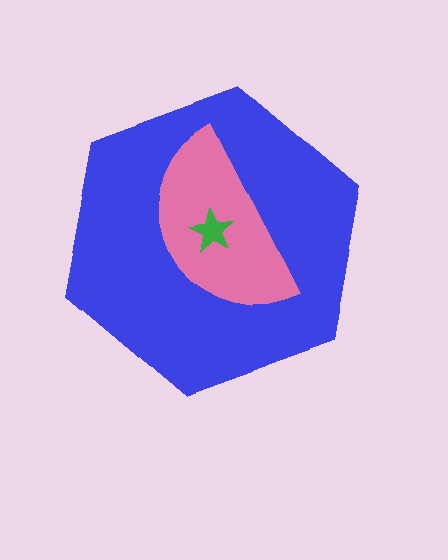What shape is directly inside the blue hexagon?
The pink semicircle.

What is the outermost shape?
The blue hexagon.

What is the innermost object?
The green star.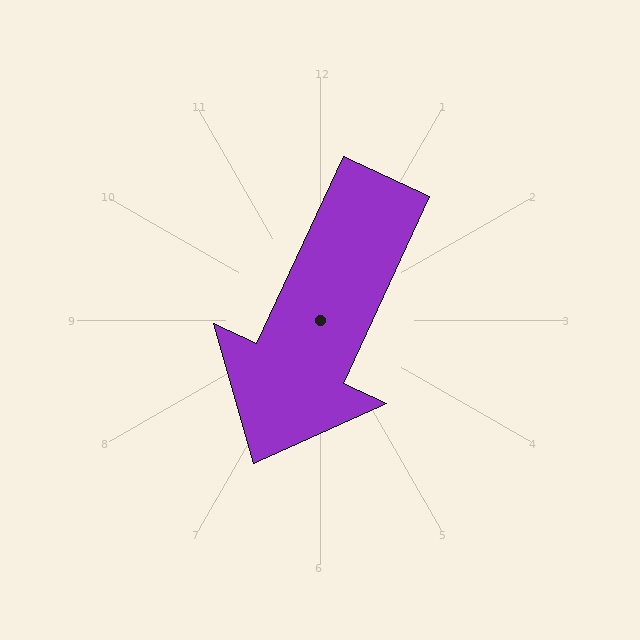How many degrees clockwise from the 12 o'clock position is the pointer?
Approximately 205 degrees.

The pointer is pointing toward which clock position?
Roughly 7 o'clock.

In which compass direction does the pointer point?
Southwest.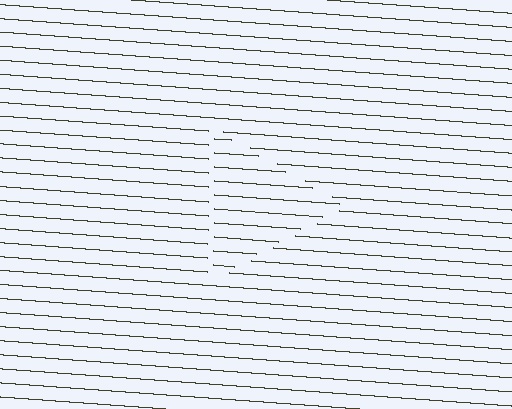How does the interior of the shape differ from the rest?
The interior of the shape contains the same grating, shifted by half a period — the contour is defined by the phase discontinuity where line-ends from the inner and outer gratings abut.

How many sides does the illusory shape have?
3 sides — the line-ends trace a triangle.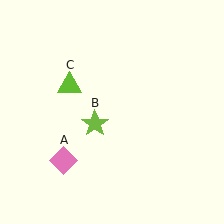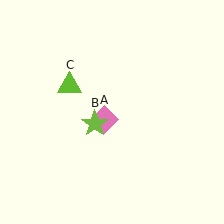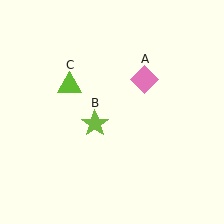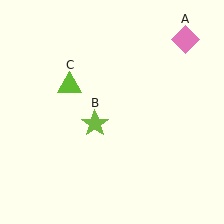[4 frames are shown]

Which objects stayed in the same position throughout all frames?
Lime star (object B) and lime triangle (object C) remained stationary.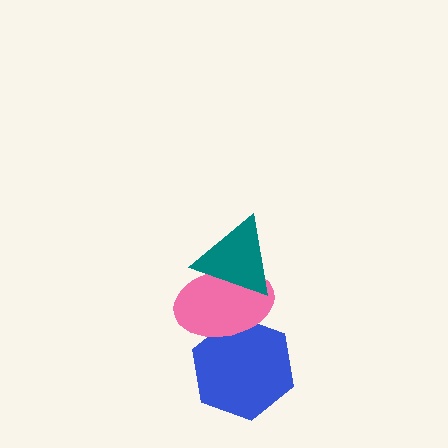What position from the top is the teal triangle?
The teal triangle is 1st from the top.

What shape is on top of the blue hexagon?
The pink ellipse is on top of the blue hexagon.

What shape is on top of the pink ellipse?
The teal triangle is on top of the pink ellipse.